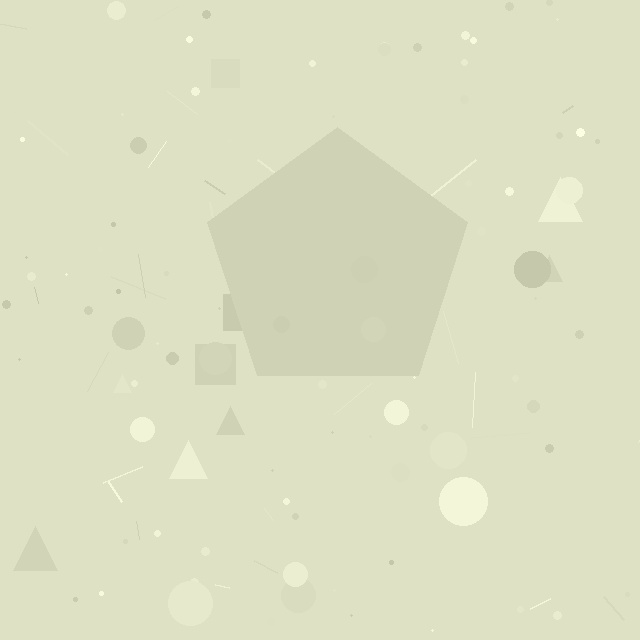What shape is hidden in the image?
A pentagon is hidden in the image.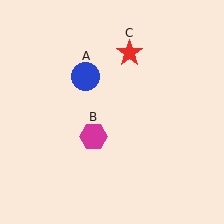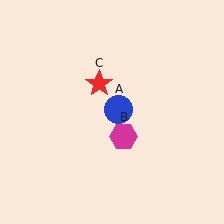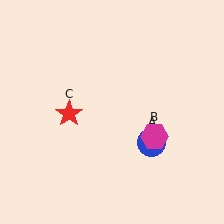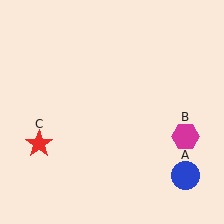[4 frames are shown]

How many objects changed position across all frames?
3 objects changed position: blue circle (object A), magenta hexagon (object B), red star (object C).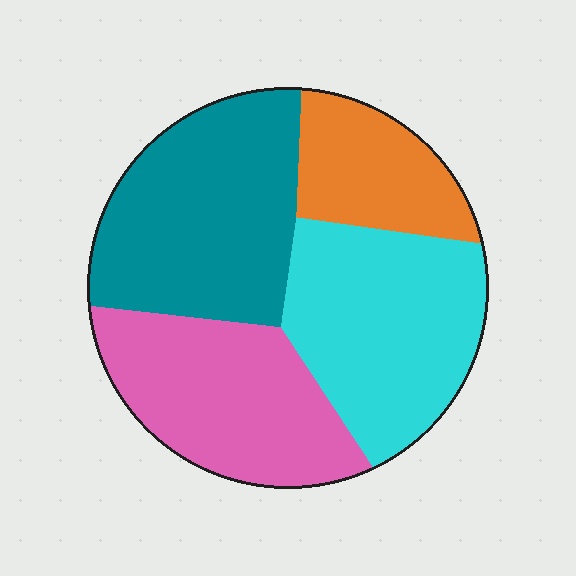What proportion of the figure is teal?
Teal takes up between a quarter and a half of the figure.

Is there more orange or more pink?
Pink.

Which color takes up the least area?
Orange, at roughly 15%.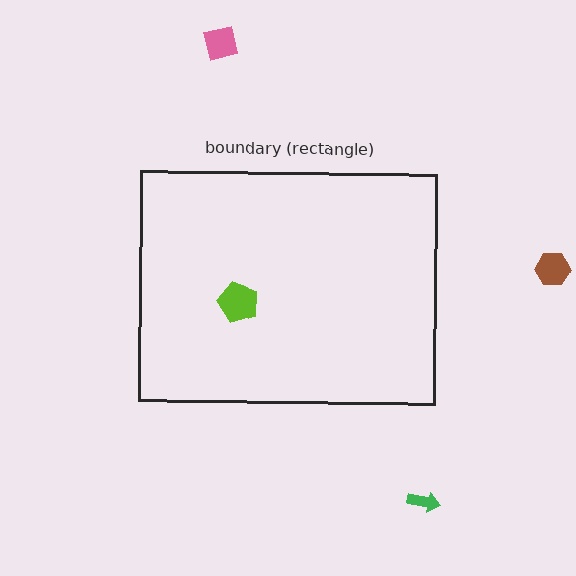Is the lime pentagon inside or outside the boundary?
Inside.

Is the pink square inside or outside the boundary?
Outside.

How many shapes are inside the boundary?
1 inside, 3 outside.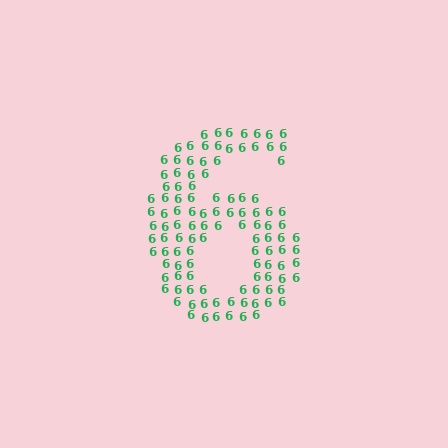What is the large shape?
The large shape is the digit 6.